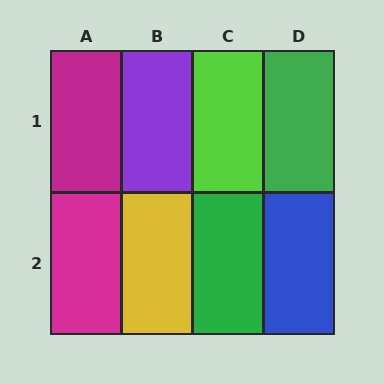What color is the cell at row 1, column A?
Magenta.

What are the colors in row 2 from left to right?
Magenta, yellow, green, blue.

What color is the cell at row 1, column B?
Purple.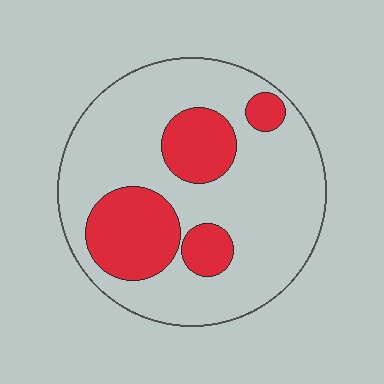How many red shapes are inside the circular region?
4.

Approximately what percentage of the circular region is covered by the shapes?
Approximately 25%.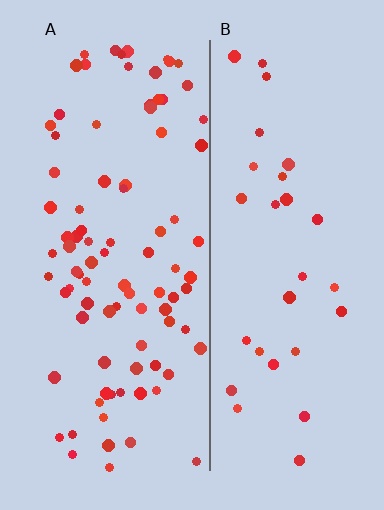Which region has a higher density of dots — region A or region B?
A (the left).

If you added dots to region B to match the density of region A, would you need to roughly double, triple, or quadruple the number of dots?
Approximately triple.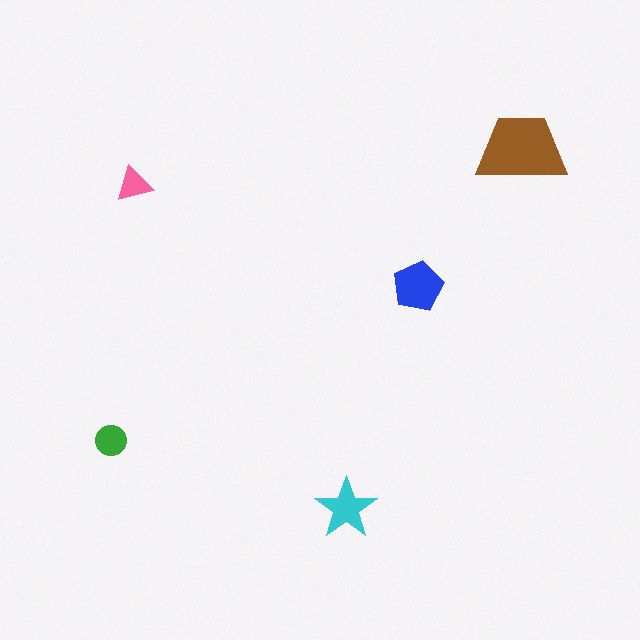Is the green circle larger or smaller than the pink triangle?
Larger.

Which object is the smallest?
The pink triangle.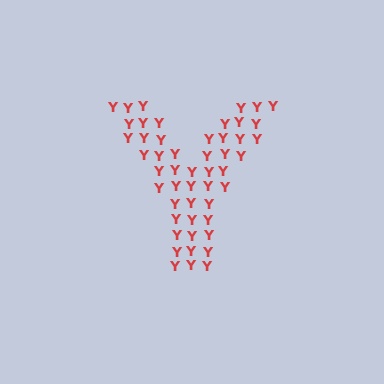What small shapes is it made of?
It is made of small letter Y's.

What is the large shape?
The large shape is the letter Y.